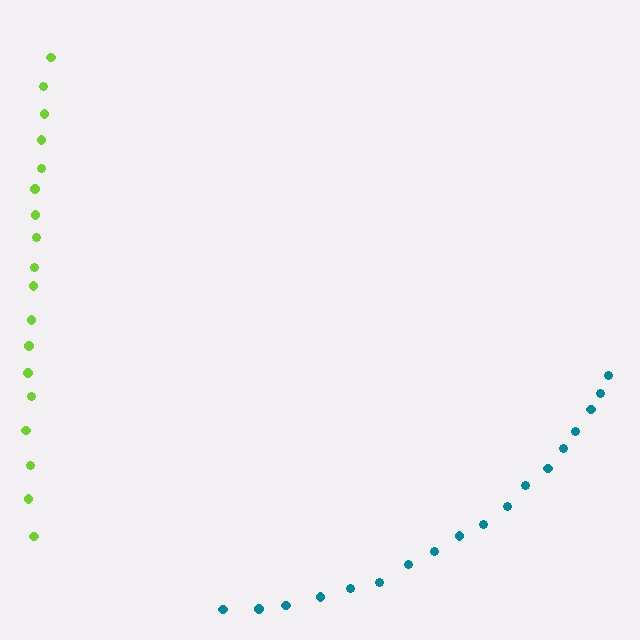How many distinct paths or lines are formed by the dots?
There are 2 distinct paths.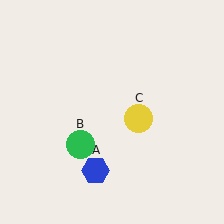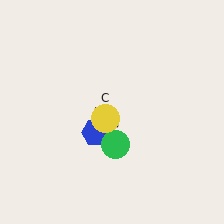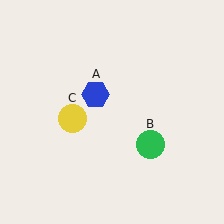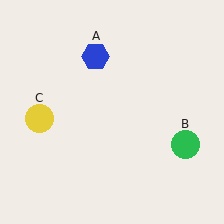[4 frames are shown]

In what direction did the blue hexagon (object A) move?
The blue hexagon (object A) moved up.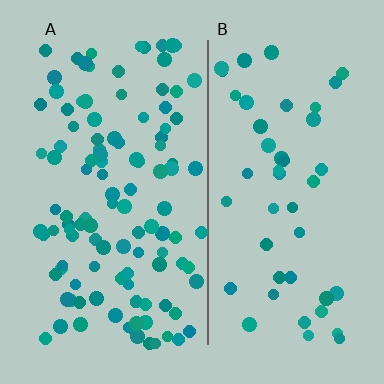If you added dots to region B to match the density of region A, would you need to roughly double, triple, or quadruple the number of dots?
Approximately double.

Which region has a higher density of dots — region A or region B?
A (the left).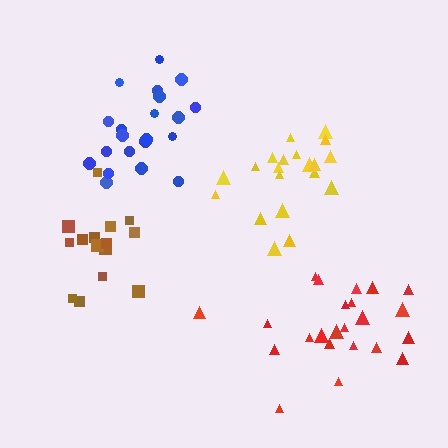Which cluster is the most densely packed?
Yellow.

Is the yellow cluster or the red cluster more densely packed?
Yellow.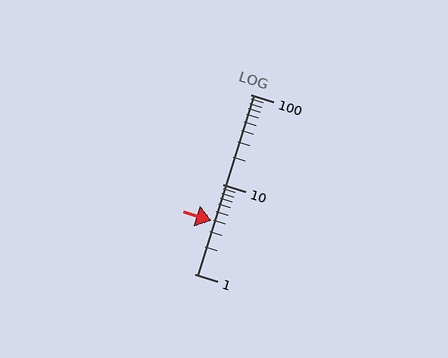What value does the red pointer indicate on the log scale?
The pointer indicates approximately 3.9.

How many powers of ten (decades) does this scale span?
The scale spans 2 decades, from 1 to 100.